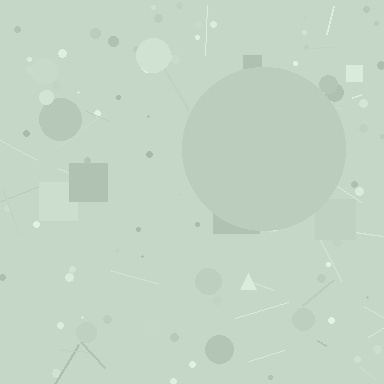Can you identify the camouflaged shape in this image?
The camouflaged shape is a circle.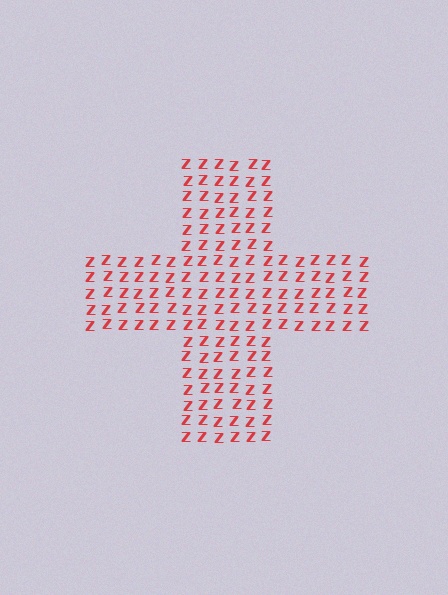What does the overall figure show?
The overall figure shows a cross.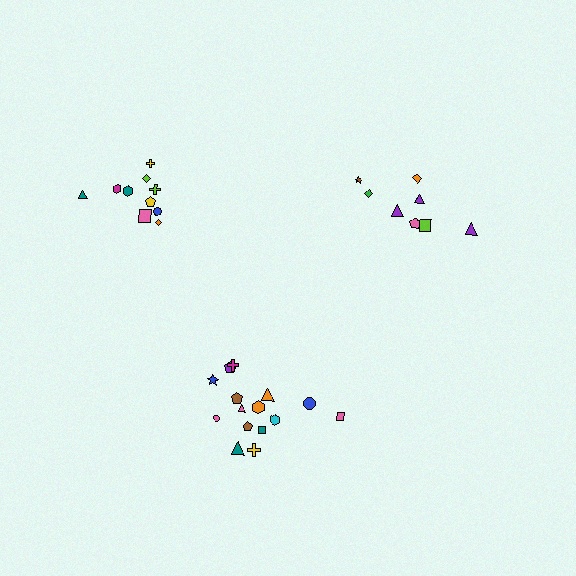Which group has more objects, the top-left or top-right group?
The top-left group.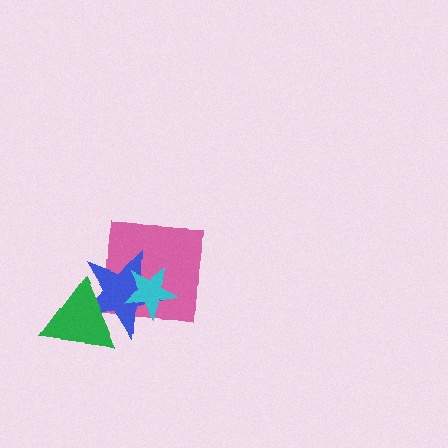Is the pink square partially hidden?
Yes, it is partially covered by another shape.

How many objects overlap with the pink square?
2 objects overlap with the pink square.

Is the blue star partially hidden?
Yes, it is partially covered by another shape.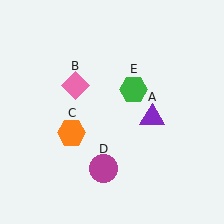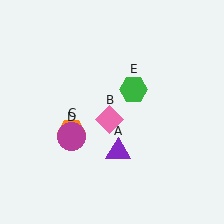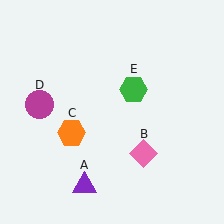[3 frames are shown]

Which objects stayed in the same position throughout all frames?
Orange hexagon (object C) and green hexagon (object E) remained stationary.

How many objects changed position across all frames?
3 objects changed position: purple triangle (object A), pink diamond (object B), magenta circle (object D).